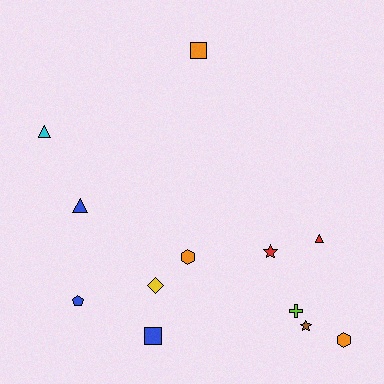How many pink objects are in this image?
There are no pink objects.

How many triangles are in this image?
There are 3 triangles.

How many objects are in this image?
There are 12 objects.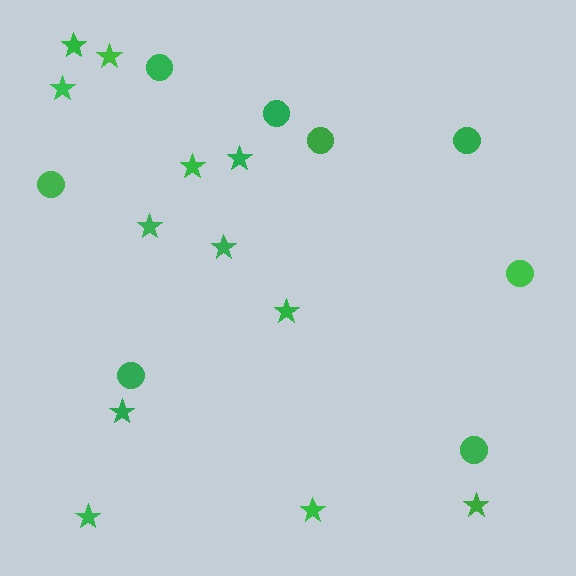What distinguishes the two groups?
There are 2 groups: one group of stars (12) and one group of circles (8).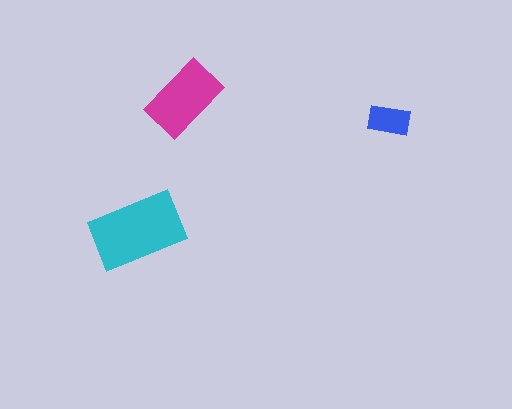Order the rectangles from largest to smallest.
the cyan one, the magenta one, the blue one.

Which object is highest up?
The magenta rectangle is topmost.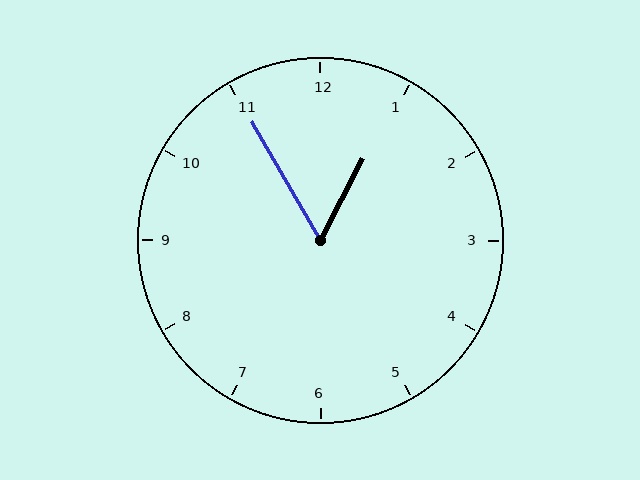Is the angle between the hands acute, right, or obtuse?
It is acute.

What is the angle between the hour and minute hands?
Approximately 58 degrees.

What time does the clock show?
12:55.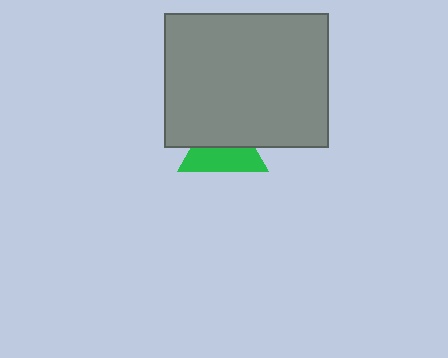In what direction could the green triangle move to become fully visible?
The green triangle could move down. That would shift it out from behind the gray rectangle entirely.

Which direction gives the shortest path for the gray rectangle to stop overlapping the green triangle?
Moving up gives the shortest separation.